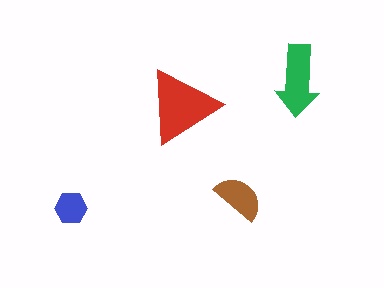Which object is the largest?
The red triangle.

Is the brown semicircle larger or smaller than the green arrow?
Smaller.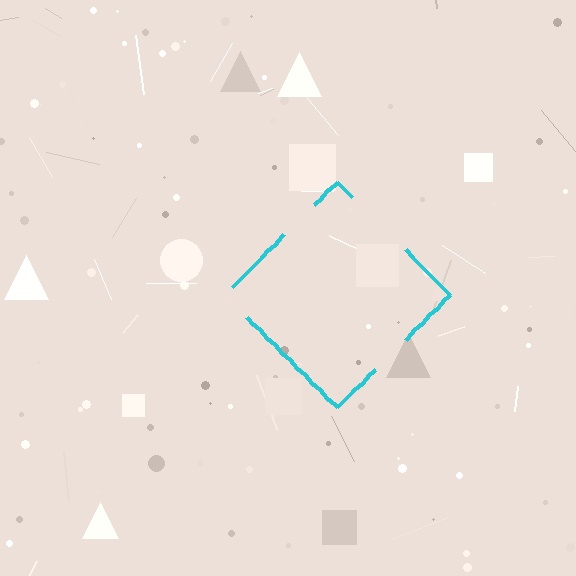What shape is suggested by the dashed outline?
The dashed outline suggests a diamond.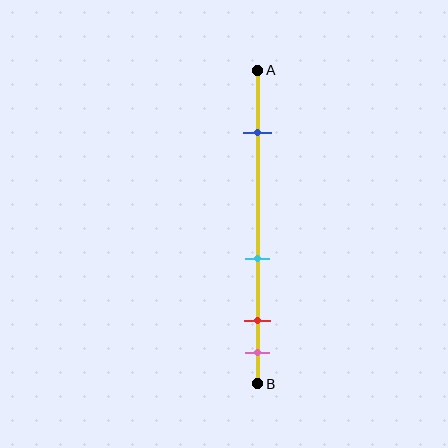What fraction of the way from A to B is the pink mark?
The pink mark is approximately 90% (0.9) of the way from A to B.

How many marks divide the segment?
There are 4 marks dividing the segment.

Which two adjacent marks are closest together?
The red and pink marks are the closest adjacent pair.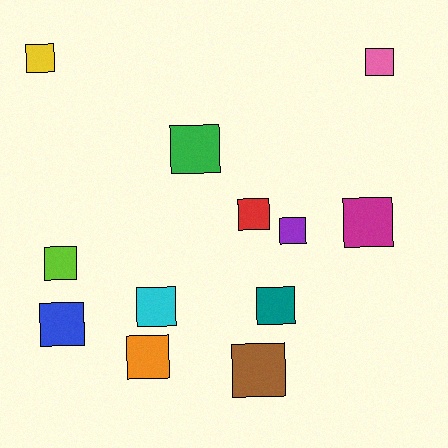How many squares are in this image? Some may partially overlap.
There are 12 squares.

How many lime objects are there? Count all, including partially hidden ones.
There is 1 lime object.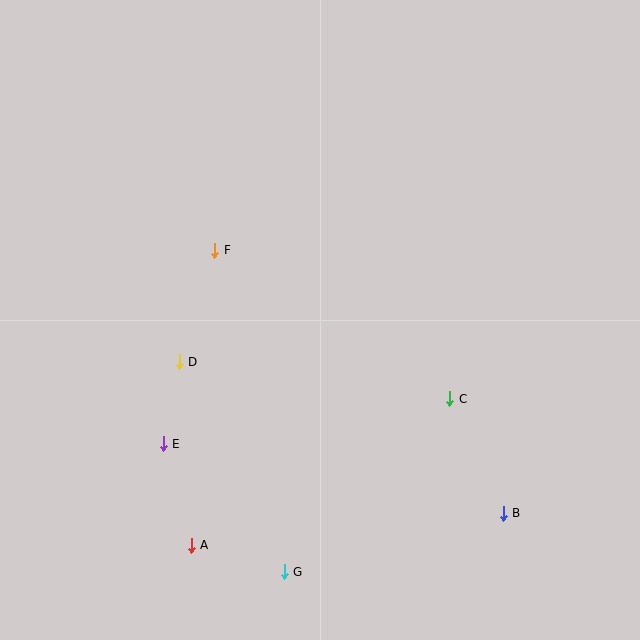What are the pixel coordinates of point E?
Point E is at (163, 444).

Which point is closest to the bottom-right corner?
Point B is closest to the bottom-right corner.